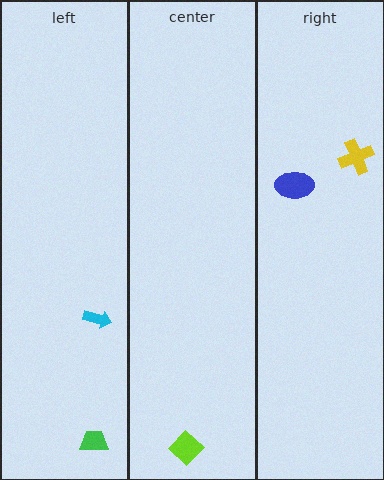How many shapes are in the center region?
1.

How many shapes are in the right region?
2.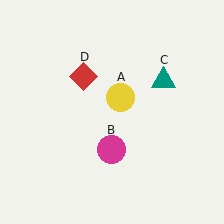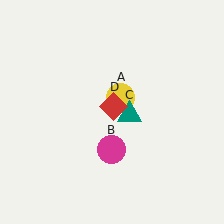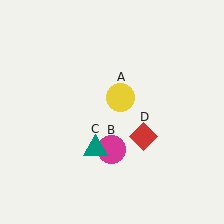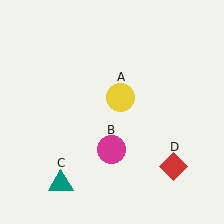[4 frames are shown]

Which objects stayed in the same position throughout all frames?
Yellow circle (object A) and magenta circle (object B) remained stationary.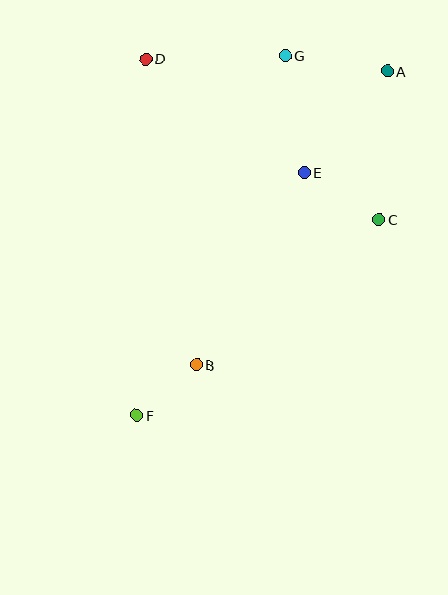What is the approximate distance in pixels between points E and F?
The distance between E and F is approximately 295 pixels.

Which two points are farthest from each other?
Points A and F are farthest from each other.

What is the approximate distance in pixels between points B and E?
The distance between B and E is approximately 220 pixels.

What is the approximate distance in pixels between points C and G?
The distance between C and G is approximately 189 pixels.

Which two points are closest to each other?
Points B and F are closest to each other.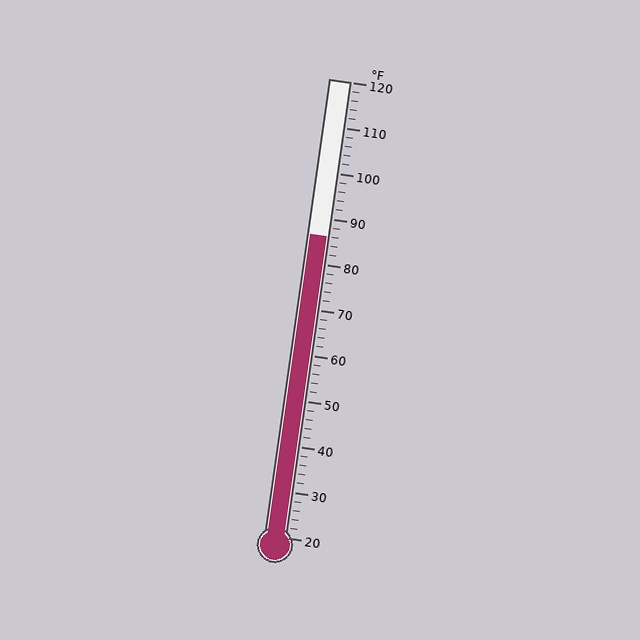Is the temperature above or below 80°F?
The temperature is above 80°F.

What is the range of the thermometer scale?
The thermometer scale ranges from 20°F to 120°F.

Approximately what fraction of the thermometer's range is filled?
The thermometer is filled to approximately 65% of its range.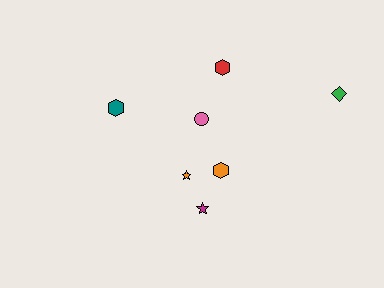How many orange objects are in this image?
There are 2 orange objects.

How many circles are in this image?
There is 1 circle.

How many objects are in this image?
There are 7 objects.